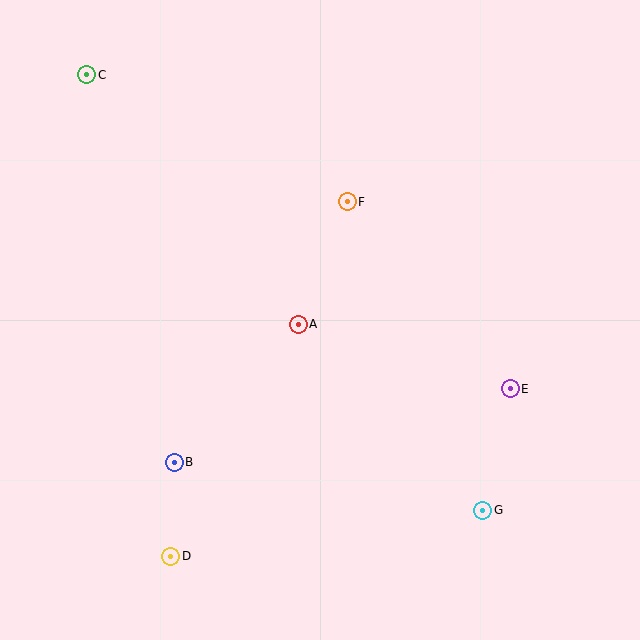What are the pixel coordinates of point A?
Point A is at (298, 324).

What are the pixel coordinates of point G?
Point G is at (483, 510).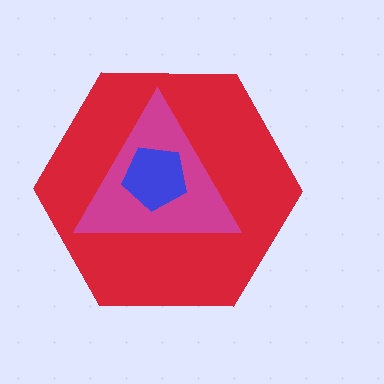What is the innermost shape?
The blue pentagon.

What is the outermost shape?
The red hexagon.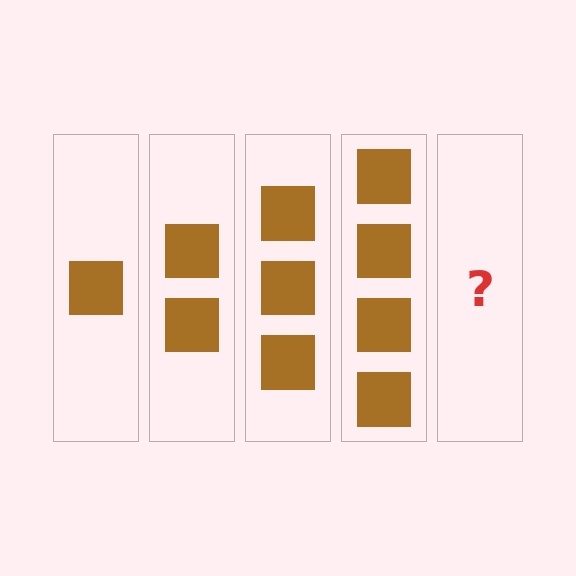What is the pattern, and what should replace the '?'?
The pattern is that each step adds one more square. The '?' should be 5 squares.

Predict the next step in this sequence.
The next step is 5 squares.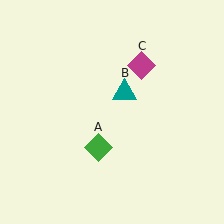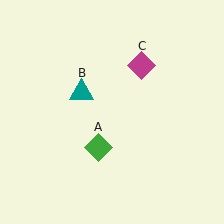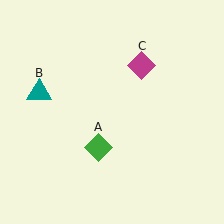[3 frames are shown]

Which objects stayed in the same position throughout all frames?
Green diamond (object A) and magenta diamond (object C) remained stationary.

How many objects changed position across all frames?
1 object changed position: teal triangle (object B).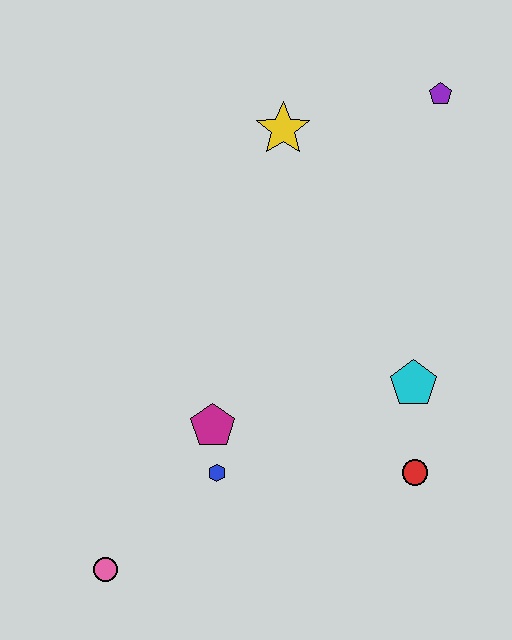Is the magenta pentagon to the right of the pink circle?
Yes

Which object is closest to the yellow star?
The purple pentagon is closest to the yellow star.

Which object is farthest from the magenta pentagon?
The purple pentagon is farthest from the magenta pentagon.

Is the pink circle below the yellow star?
Yes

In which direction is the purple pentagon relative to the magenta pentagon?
The purple pentagon is above the magenta pentagon.